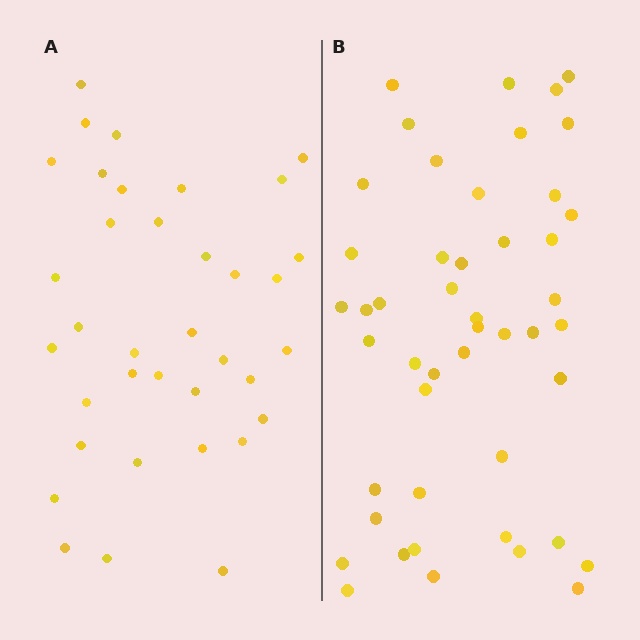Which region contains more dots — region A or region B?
Region B (the right region) has more dots.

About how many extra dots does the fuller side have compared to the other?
Region B has roughly 12 or so more dots than region A.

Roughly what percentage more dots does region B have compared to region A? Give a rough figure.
About 30% more.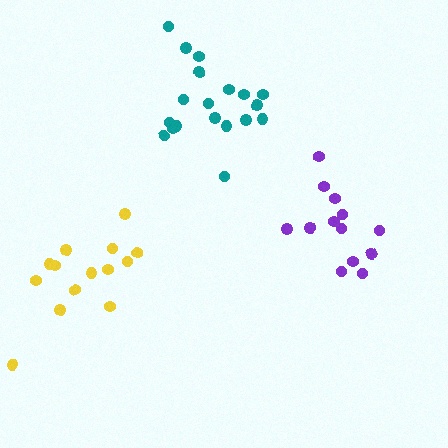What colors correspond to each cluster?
The clusters are colored: teal, purple, yellow.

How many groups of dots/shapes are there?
There are 3 groups.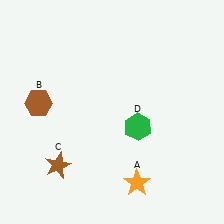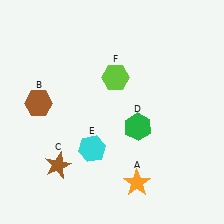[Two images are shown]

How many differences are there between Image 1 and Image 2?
There are 2 differences between the two images.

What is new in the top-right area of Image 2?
A lime hexagon (F) was added in the top-right area of Image 2.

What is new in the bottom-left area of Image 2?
A cyan hexagon (E) was added in the bottom-left area of Image 2.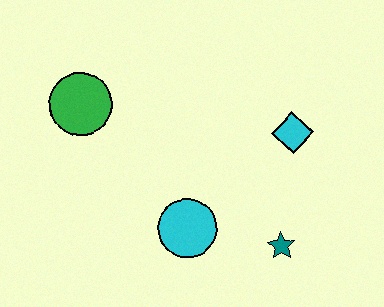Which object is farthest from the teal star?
The green circle is farthest from the teal star.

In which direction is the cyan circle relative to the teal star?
The cyan circle is to the left of the teal star.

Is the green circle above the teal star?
Yes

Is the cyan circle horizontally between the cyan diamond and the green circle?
Yes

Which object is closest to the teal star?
The cyan circle is closest to the teal star.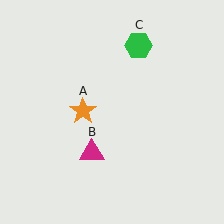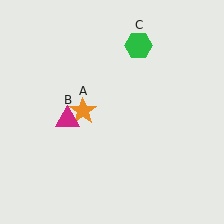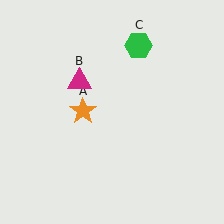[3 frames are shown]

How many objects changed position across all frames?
1 object changed position: magenta triangle (object B).